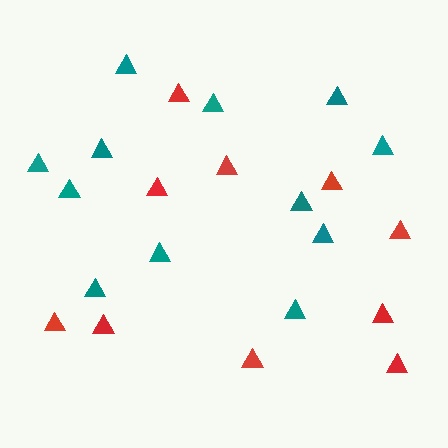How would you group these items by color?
There are 2 groups: one group of red triangles (10) and one group of teal triangles (12).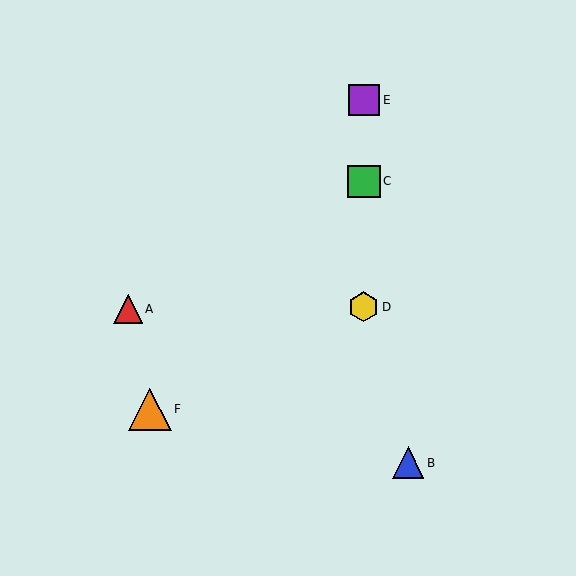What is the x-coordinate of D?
Object D is at x≈364.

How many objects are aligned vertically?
3 objects (C, D, E) are aligned vertically.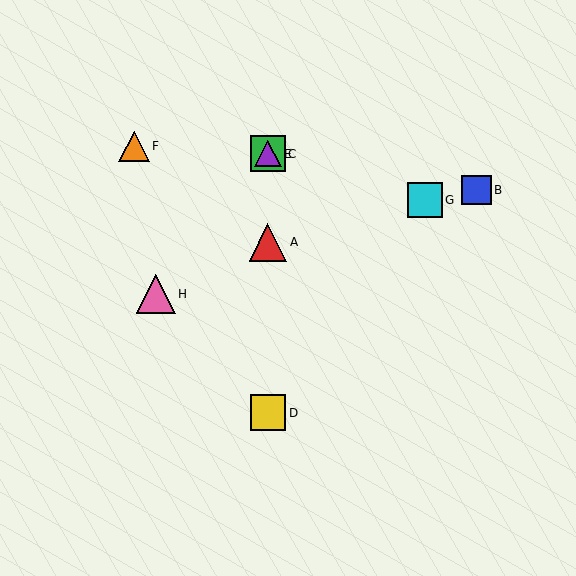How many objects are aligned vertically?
4 objects (A, C, D, E) are aligned vertically.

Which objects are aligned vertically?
Objects A, C, D, E are aligned vertically.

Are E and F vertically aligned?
No, E is at x≈268 and F is at x≈134.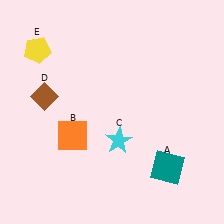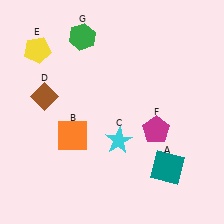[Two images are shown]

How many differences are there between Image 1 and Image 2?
There are 2 differences between the two images.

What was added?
A magenta pentagon (F), a green hexagon (G) were added in Image 2.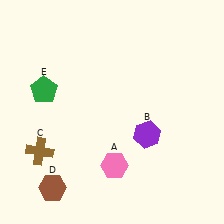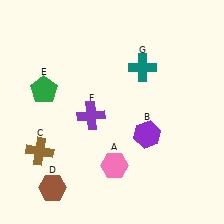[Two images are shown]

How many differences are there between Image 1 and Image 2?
There are 2 differences between the two images.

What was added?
A purple cross (F), a teal cross (G) were added in Image 2.